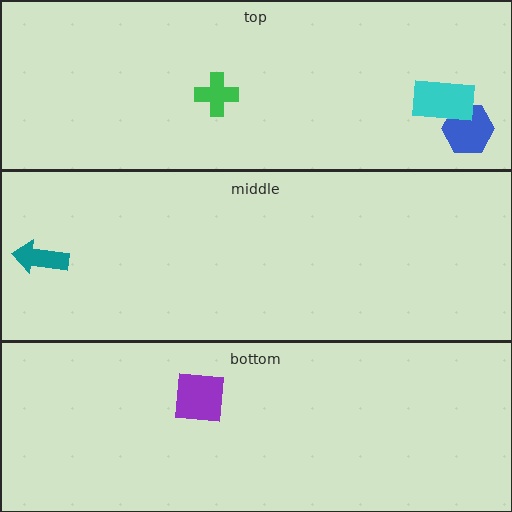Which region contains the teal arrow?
The middle region.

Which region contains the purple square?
The bottom region.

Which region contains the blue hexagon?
The top region.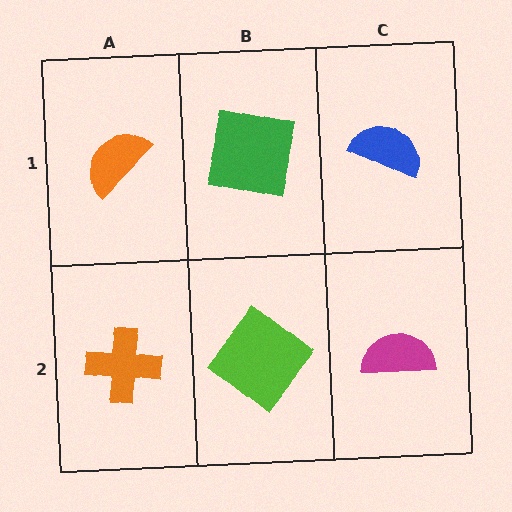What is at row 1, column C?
A blue semicircle.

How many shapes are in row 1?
3 shapes.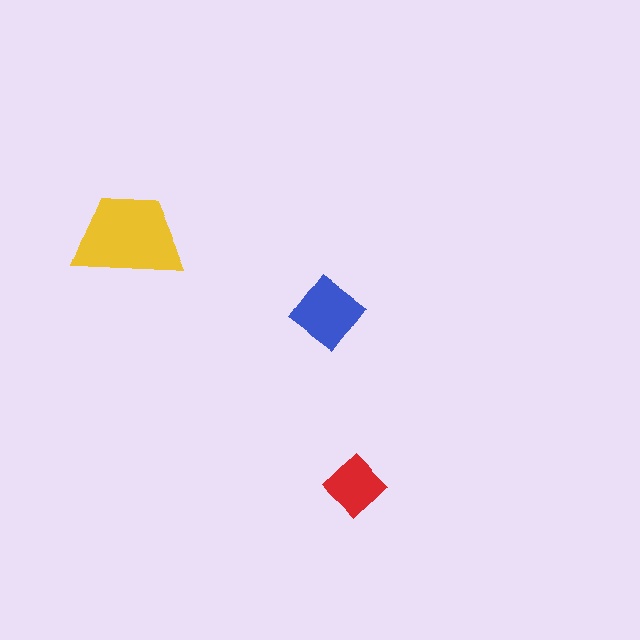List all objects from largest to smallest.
The yellow trapezoid, the blue diamond, the red diamond.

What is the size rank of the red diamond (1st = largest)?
3rd.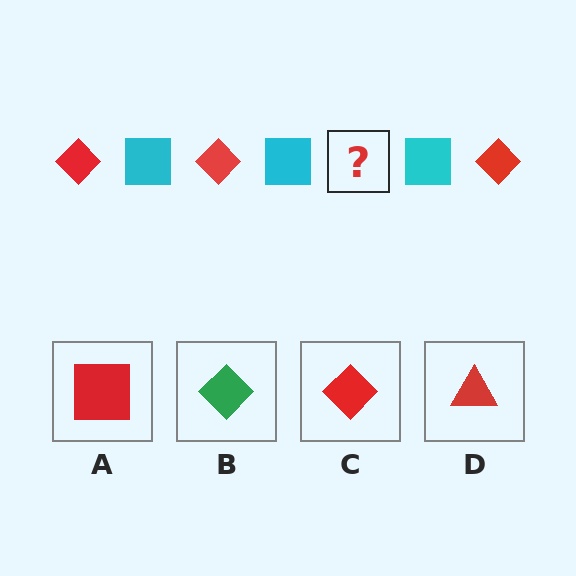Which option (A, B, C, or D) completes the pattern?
C.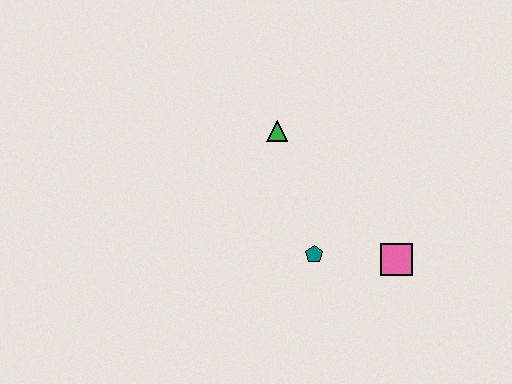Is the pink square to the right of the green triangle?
Yes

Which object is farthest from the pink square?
The green triangle is farthest from the pink square.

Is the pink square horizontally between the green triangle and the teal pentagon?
No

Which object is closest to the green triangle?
The teal pentagon is closest to the green triangle.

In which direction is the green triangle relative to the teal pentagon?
The green triangle is above the teal pentagon.